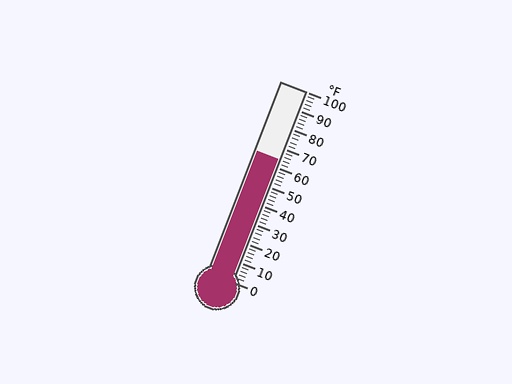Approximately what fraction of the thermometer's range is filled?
The thermometer is filled to approximately 65% of its range.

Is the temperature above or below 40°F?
The temperature is above 40°F.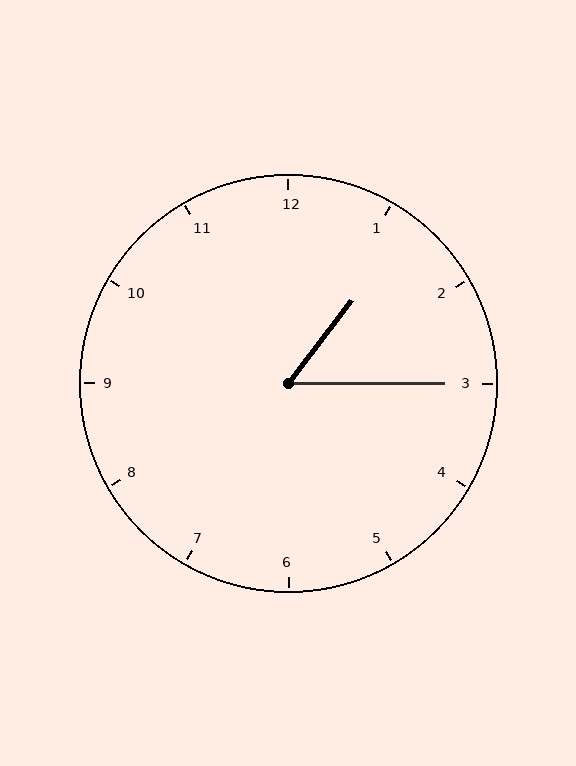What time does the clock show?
1:15.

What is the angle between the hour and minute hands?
Approximately 52 degrees.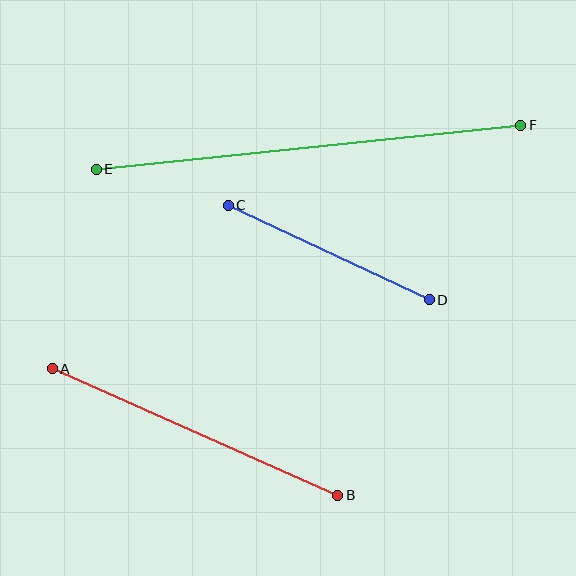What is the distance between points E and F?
The distance is approximately 426 pixels.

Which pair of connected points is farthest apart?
Points E and F are farthest apart.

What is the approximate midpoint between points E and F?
The midpoint is at approximately (309, 147) pixels.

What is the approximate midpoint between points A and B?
The midpoint is at approximately (195, 432) pixels.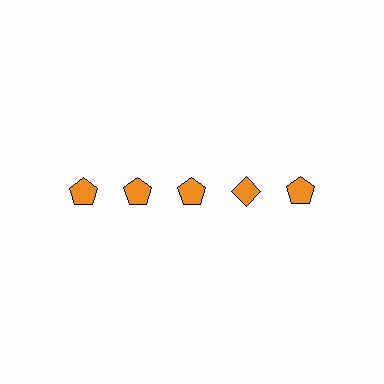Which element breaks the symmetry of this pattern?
The orange diamond in the top row, second from right column breaks the symmetry. All other shapes are orange pentagons.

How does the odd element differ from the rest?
It has a different shape: diamond instead of pentagon.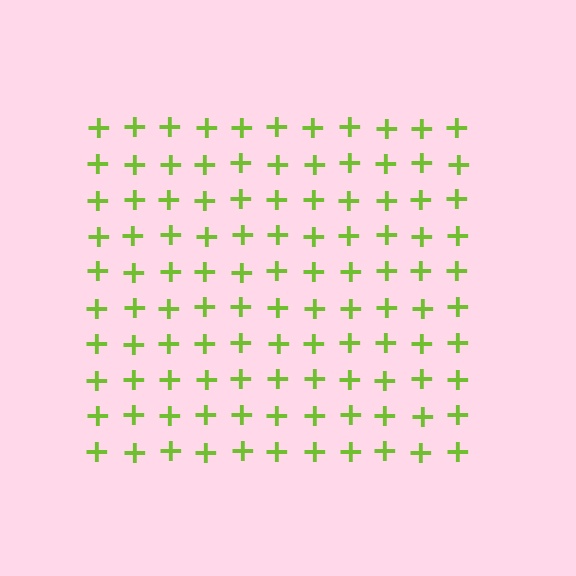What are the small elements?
The small elements are plus signs.